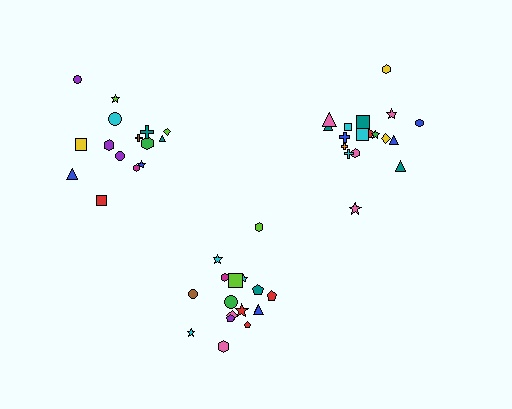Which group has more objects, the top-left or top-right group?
The top-right group.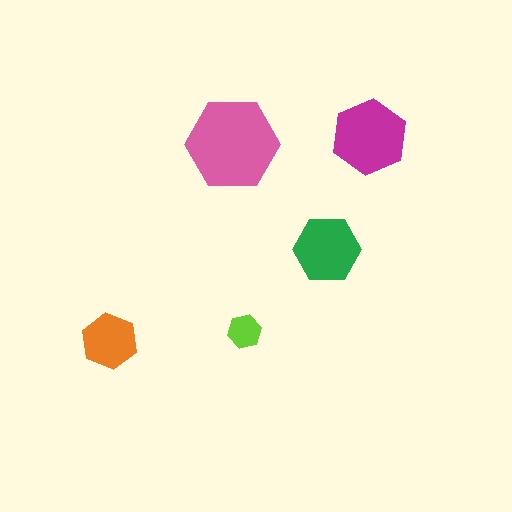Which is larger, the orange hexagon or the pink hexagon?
The pink one.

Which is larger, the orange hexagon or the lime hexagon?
The orange one.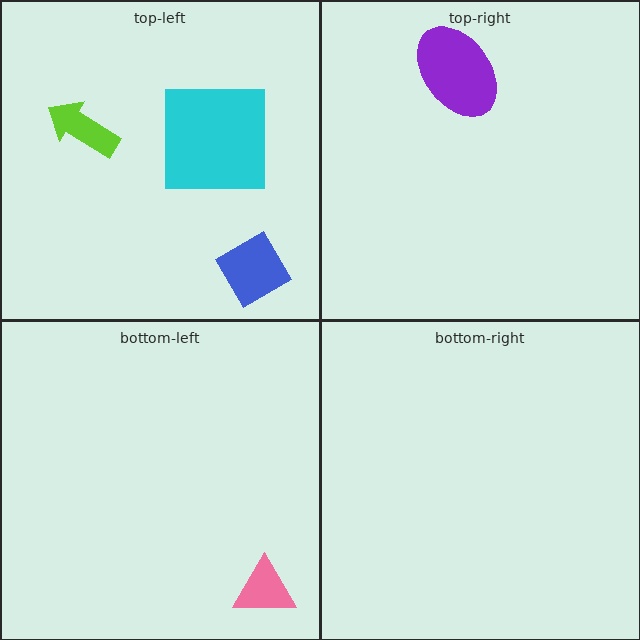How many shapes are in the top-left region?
3.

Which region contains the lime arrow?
The top-left region.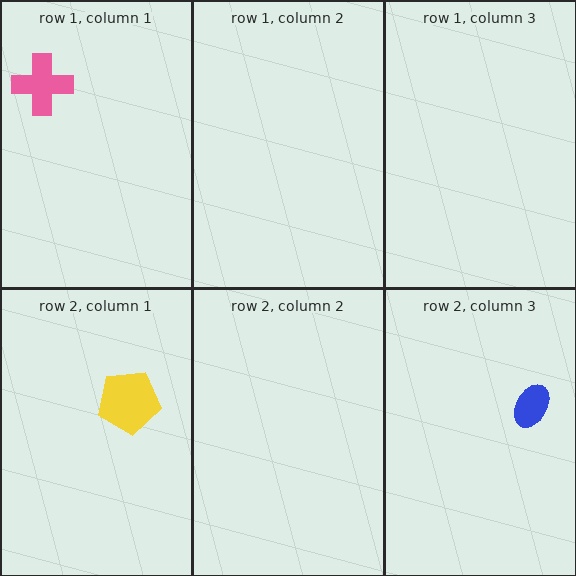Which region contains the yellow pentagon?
The row 2, column 1 region.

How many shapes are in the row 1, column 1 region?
1.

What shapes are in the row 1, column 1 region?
The pink cross.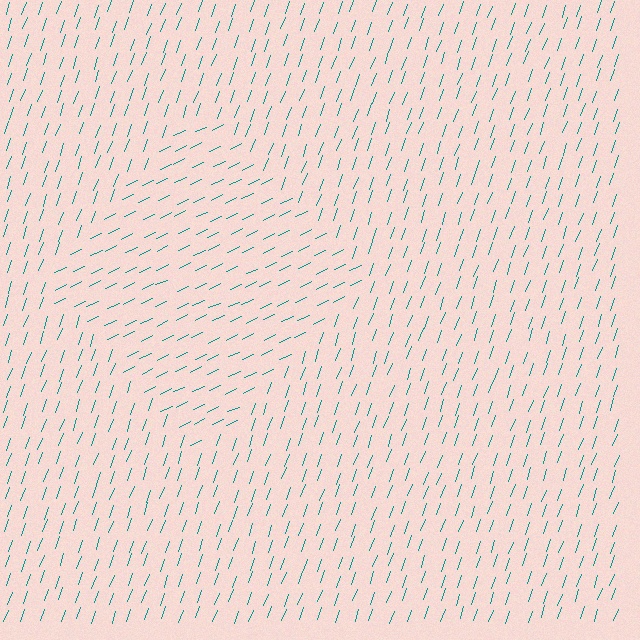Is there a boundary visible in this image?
Yes, there is a texture boundary formed by a change in line orientation.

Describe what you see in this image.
The image is filled with small teal line segments. A diamond region in the image has lines oriented differently from the surrounding lines, creating a visible texture boundary.